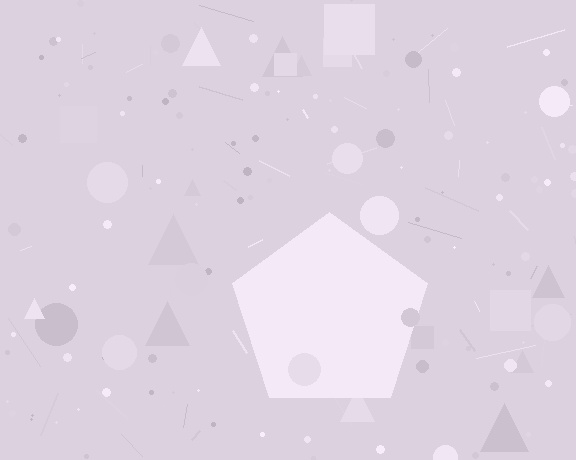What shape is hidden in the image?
A pentagon is hidden in the image.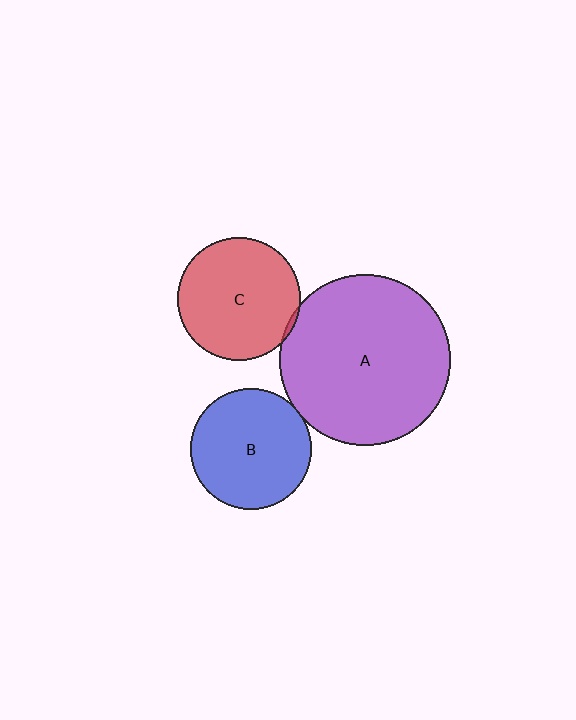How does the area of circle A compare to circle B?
Approximately 2.0 times.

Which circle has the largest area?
Circle A (purple).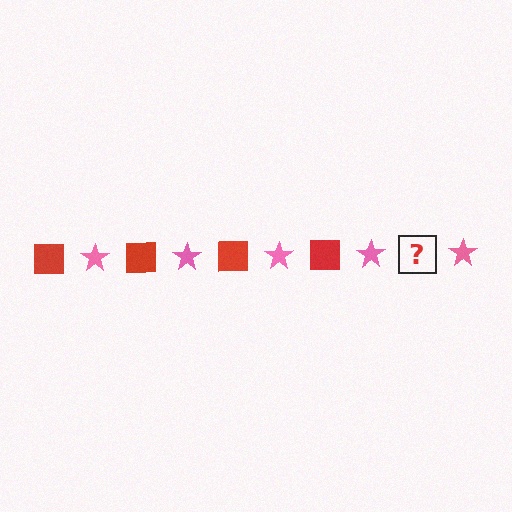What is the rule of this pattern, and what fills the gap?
The rule is that the pattern alternates between red square and pink star. The gap should be filled with a red square.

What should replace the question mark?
The question mark should be replaced with a red square.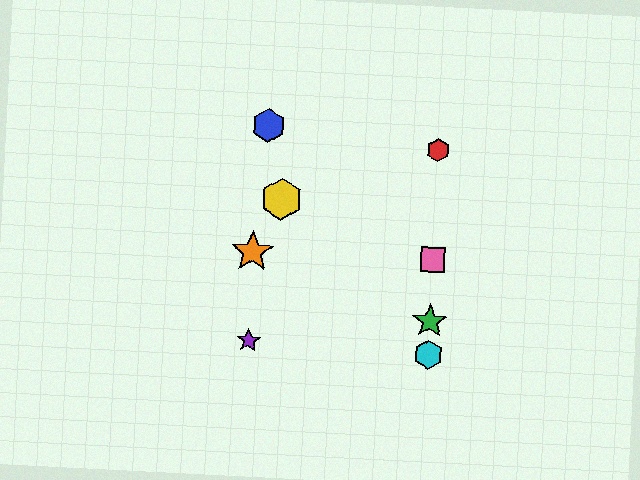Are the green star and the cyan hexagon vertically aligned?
Yes, both are at x≈430.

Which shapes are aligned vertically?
The red hexagon, the green star, the cyan hexagon, the pink square are aligned vertically.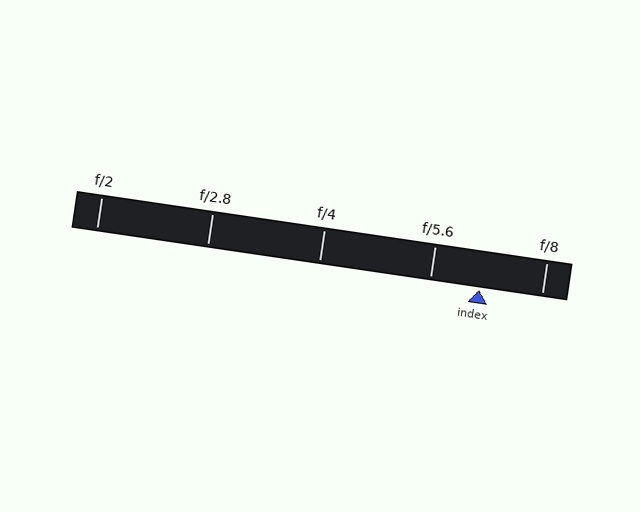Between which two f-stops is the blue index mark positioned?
The index mark is between f/5.6 and f/8.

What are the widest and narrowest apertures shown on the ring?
The widest aperture shown is f/2 and the narrowest is f/8.